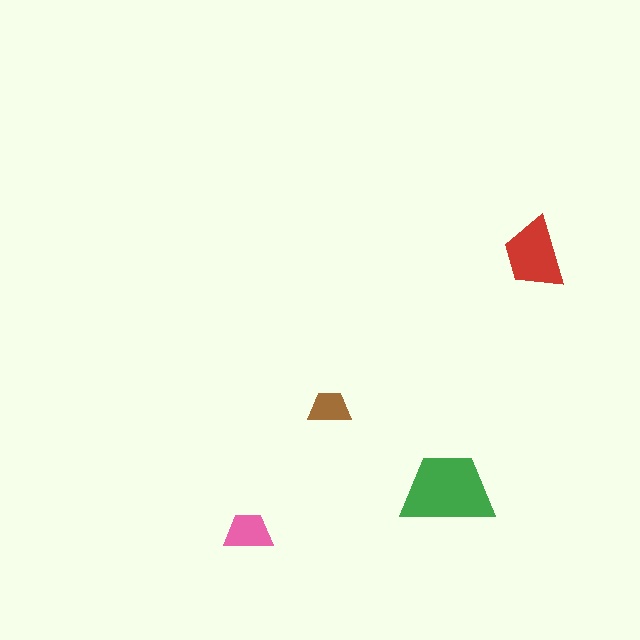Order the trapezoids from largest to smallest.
the green one, the red one, the pink one, the brown one.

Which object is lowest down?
The pink trapezoid is bottommost.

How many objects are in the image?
There are 4 objects in the image.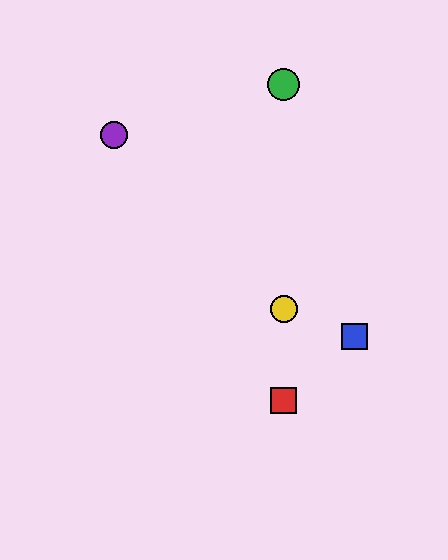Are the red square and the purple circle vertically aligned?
No, the red square is at x≈284 and the purple circle is at x≈114.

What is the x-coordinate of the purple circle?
The purple circle is at x≈114.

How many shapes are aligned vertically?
3 shapes (the red square, the green circle, the yellow circle) are aligned vertically.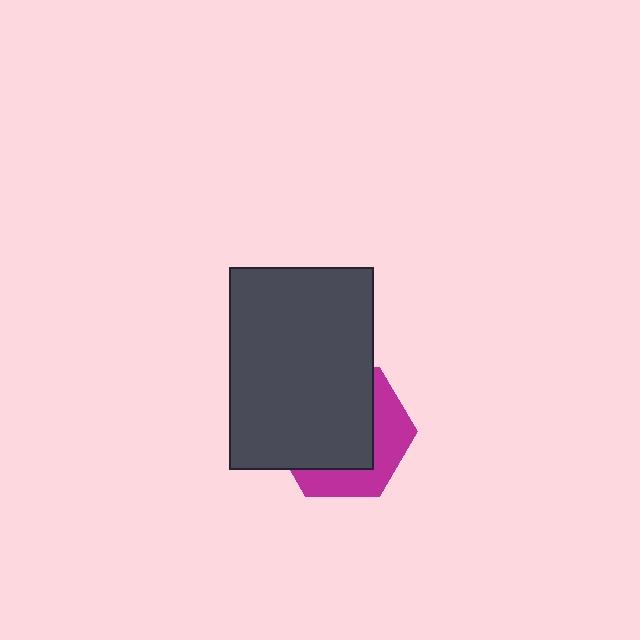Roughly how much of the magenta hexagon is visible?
A small part of it is visible (roughly 37%).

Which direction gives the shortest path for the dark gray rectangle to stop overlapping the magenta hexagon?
Moving toward the upper-left gives the shortest separation.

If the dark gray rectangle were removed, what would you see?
You would see the complete magenta hexagon.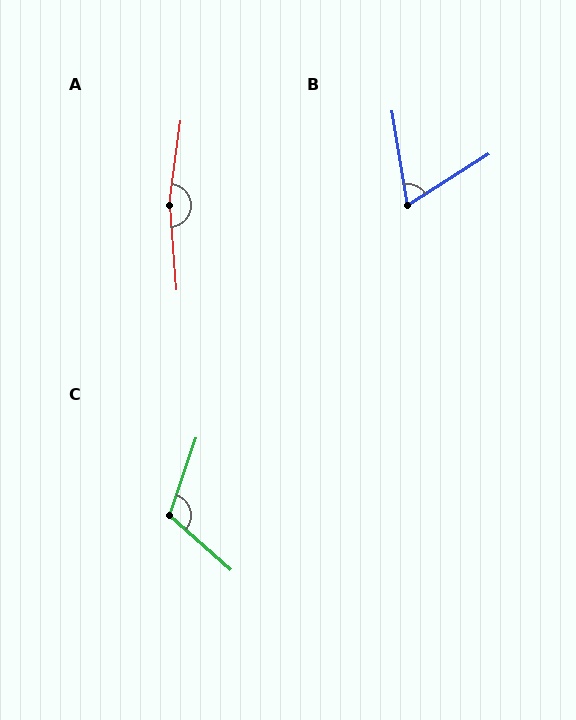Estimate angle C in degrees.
Approximately 113 degrees.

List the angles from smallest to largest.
B (67°), C (113°), A (168°).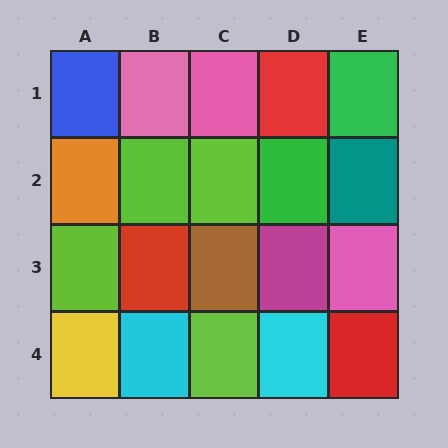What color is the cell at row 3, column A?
Lime.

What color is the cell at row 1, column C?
Pink.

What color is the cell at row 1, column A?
Blue.